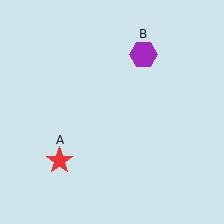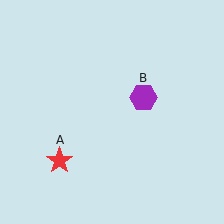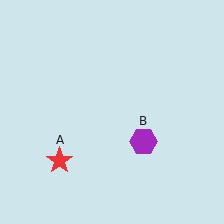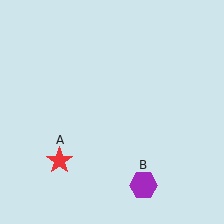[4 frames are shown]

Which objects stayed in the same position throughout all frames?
Red star (object A) remained stationary.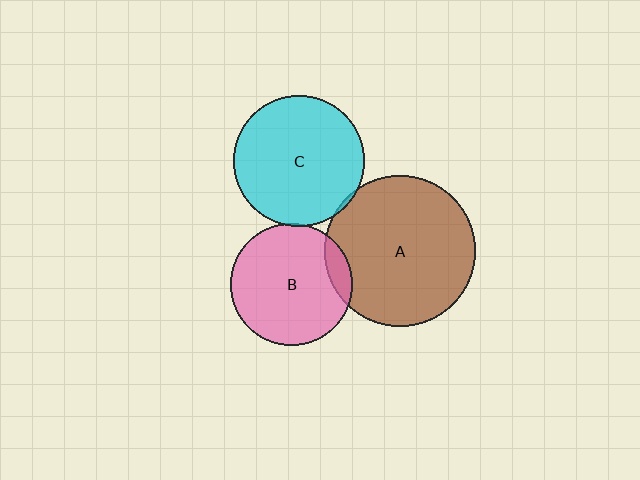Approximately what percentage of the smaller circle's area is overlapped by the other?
Approximately 5%.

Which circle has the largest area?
Circle A (brown).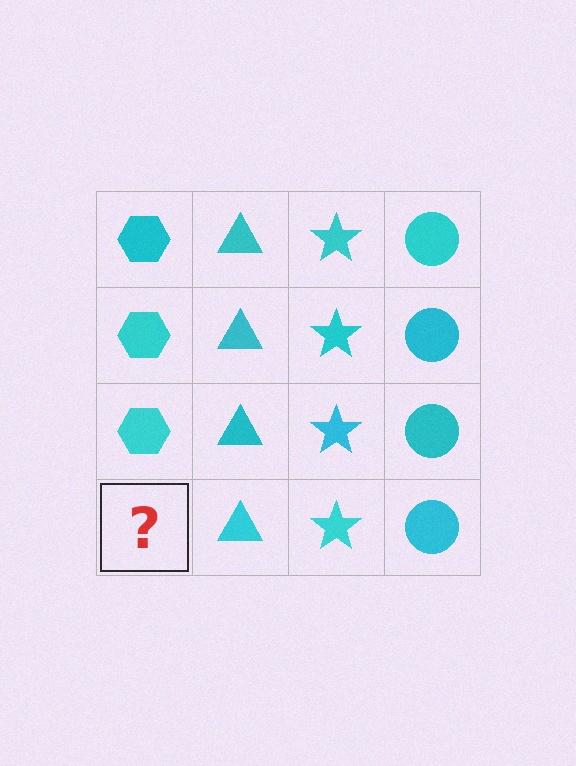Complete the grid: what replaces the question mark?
The question mark should be replaced with a cyan hexagon.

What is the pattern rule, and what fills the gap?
The rule is that each column has a consistent shape. The gap should be filled with a cyan hexagon.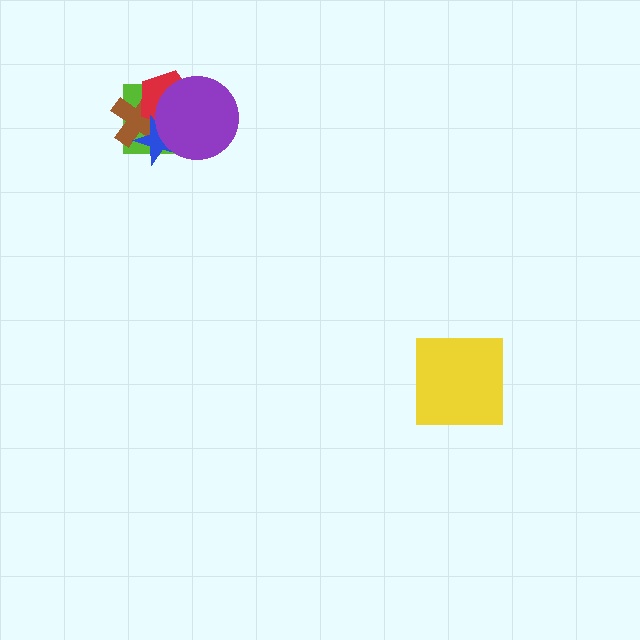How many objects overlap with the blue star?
4 objects overlap with the blue star.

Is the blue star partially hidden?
Yes, it is partially covered by another shape.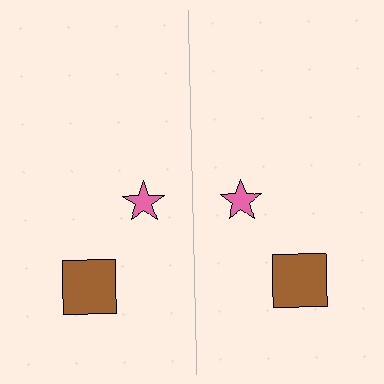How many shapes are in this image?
There are 4 shapes in this image.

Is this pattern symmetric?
Yes, this pattern has bilateral (reflection) symmetry.